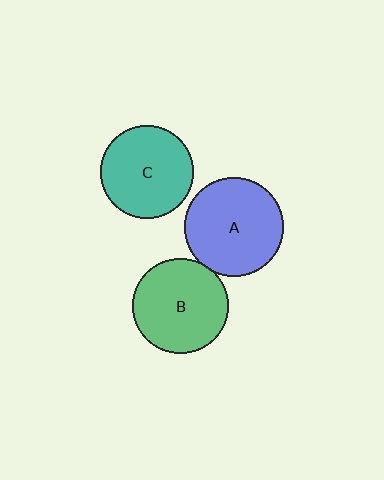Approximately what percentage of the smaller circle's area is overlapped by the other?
Approximately 5%.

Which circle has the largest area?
Circle A (blue).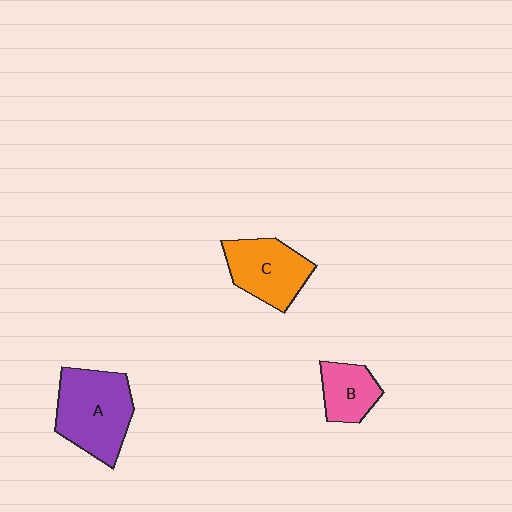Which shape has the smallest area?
Shape B (pink).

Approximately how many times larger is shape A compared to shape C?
Approximately 1.3 times.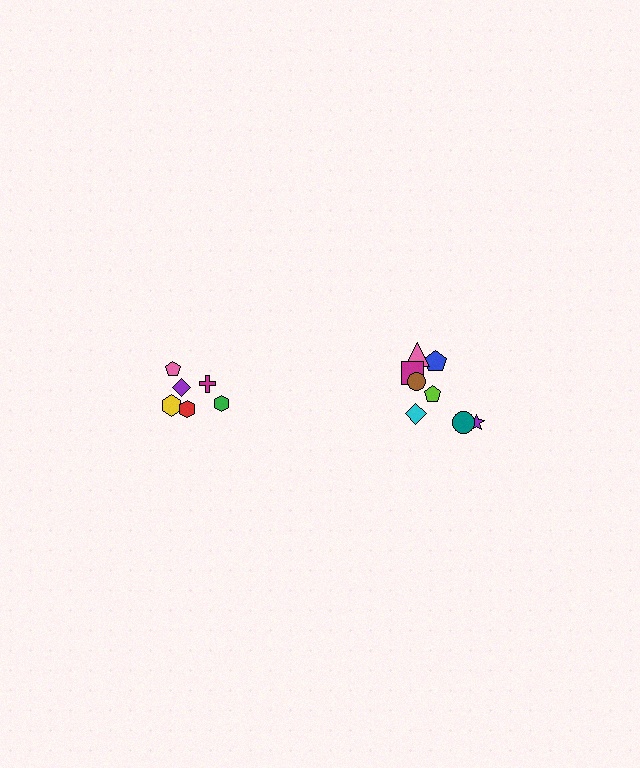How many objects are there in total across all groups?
There are 14 objects.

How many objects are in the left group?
There are 6 objects.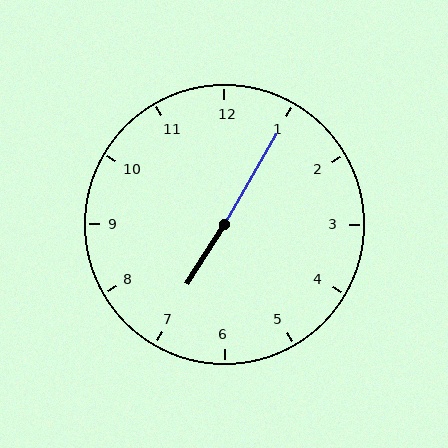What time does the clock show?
7:05.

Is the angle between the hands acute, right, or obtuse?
It is obtuse.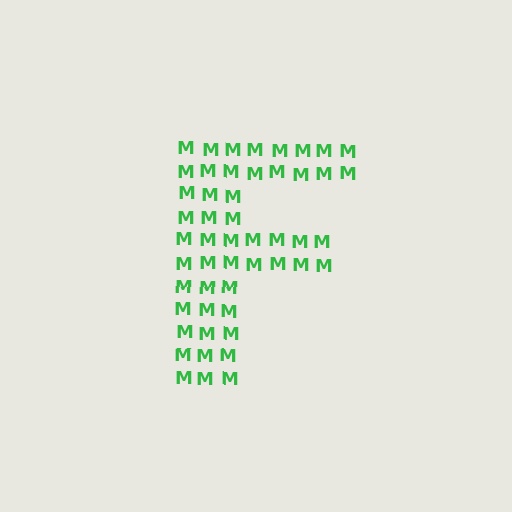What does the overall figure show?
The overall figure shows the letter F.